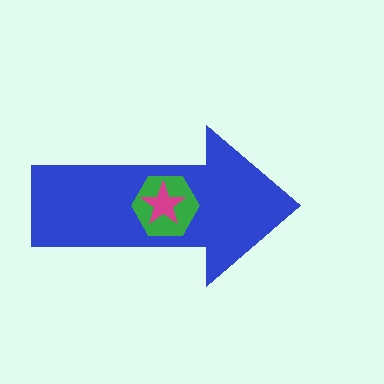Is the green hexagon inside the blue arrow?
Yes.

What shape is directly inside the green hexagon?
The magenta star.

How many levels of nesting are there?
3.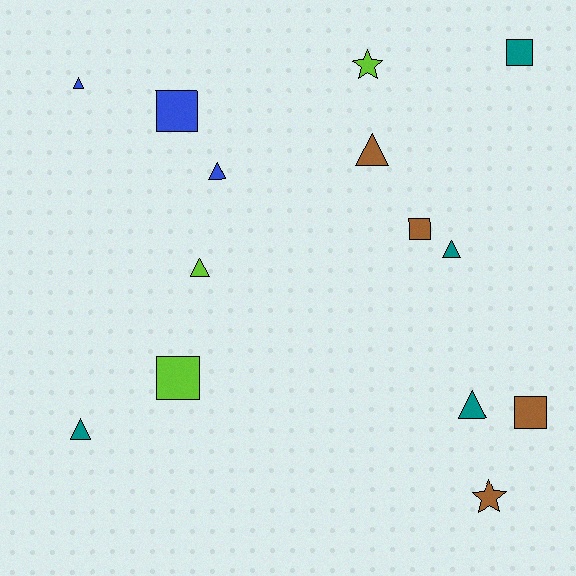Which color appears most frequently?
Teal, with 4 objects.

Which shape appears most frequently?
Triangle, with 7 objects.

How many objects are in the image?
There are 14 objects.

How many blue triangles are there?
There are 2 blue triangles.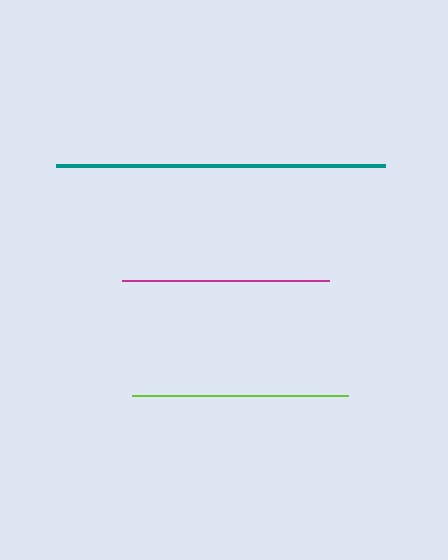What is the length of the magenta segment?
The magenta segment is approximately 208 pixels long.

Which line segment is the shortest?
The magenta line is the shortest at approximately 208 pixels.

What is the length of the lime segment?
The lime segment is approximately 216 pixels long.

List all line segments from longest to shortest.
From longest to shortest: teal, lime, magenta.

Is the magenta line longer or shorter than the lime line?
The lime line is longer than the magenta line.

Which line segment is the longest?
The teal line is the longest at approximately 329 pixels.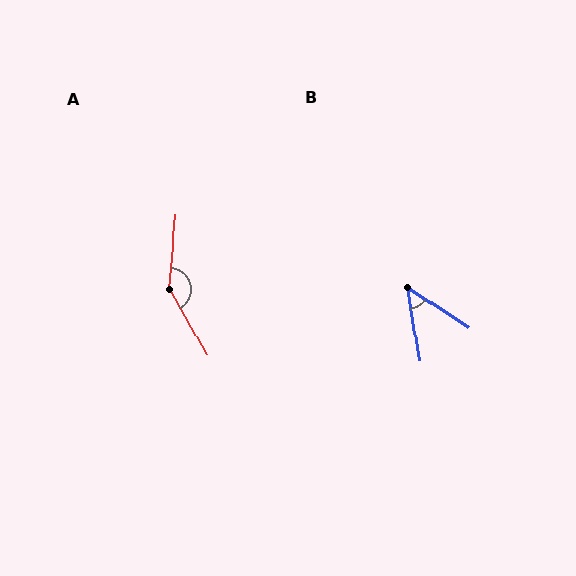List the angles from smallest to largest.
B (47°), A (145°).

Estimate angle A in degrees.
Approximately 145 degrees.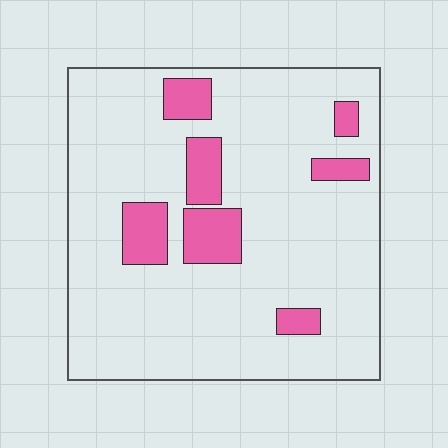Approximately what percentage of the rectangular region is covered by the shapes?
Approximately 15%.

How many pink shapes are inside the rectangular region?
7.